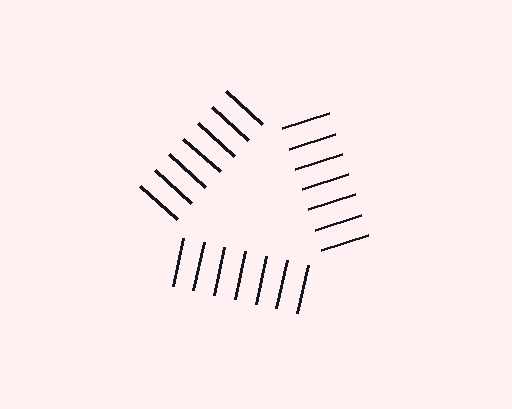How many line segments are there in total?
21 — 7 along each of the 3 edges.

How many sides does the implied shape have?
3 sides — the line-ends trace a triangle.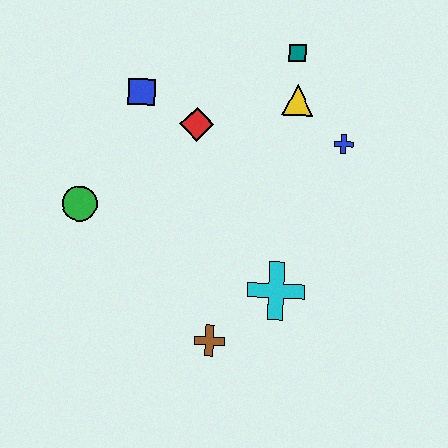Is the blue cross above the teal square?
No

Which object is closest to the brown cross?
The cyan cross is closest to the brown cross.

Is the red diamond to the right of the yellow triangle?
No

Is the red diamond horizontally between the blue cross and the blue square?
Yes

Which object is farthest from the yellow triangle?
The brown cross is farthest from the yellow triangle.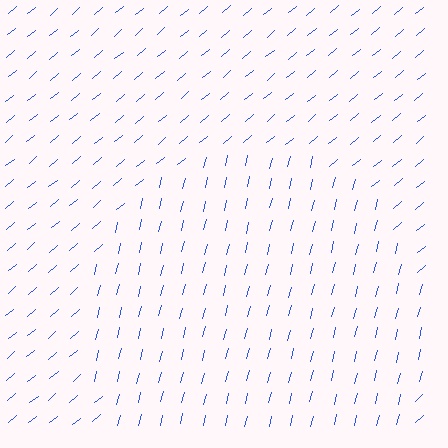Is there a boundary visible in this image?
Yes, there is a texture boundary formed by a change in line orientation.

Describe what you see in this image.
The image is filled with small blue line segments. A circle region in the image has lines oriented differently from the surrounding lines, creating a visible texture boundary.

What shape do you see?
I see a circle.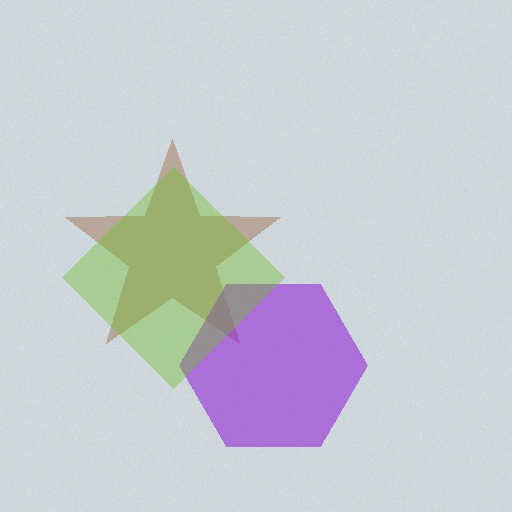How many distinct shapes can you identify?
There are 3 distinct shapes: a brown star, a purple hexagon, a lime diamond.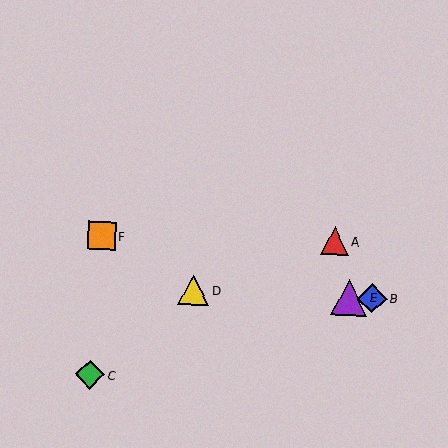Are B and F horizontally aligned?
No, B is at y≈298 and F is at y≈236.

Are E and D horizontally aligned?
Yes, both are at y≈297.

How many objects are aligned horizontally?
3 objects (B, D, E) are aligned horizontally.